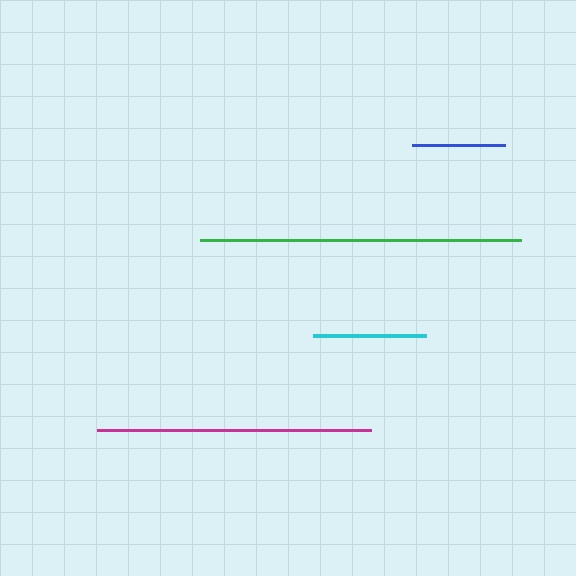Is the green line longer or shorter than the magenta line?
The green line is longer than the magenta line.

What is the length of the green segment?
The green segment is approximately 322 pixels long.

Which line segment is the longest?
The green line is the longest at approximately 322 pixels.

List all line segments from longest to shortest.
From longest to shortest: green, magenta, cyan, blue.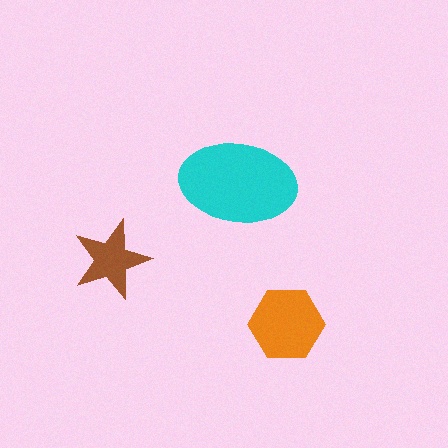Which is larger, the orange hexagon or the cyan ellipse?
The cyan ellipse.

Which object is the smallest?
The brown star.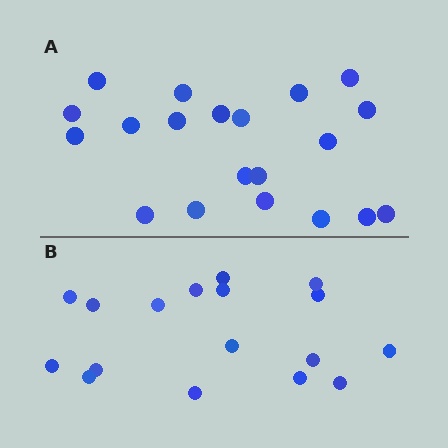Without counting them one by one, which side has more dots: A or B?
Region A (the top region) has more dots.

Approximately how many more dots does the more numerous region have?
Region A has just a few more — roughly 2 or 3 more dots than region B.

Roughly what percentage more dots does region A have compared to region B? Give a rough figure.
About 20% more.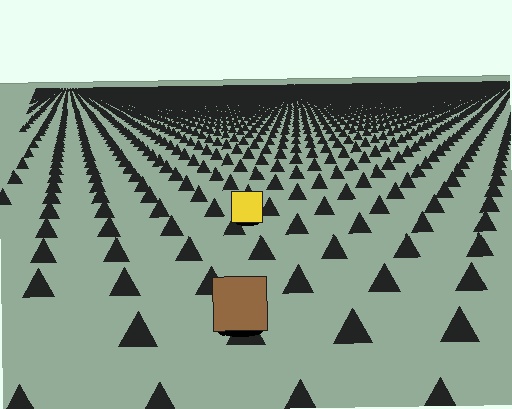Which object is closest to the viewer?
The brown square is closest. The texture marks near it are larger and more spread out.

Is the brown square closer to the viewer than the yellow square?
Yes. The brown square is closer — you can tell from the texture gradient: the ground texture is coarser near it.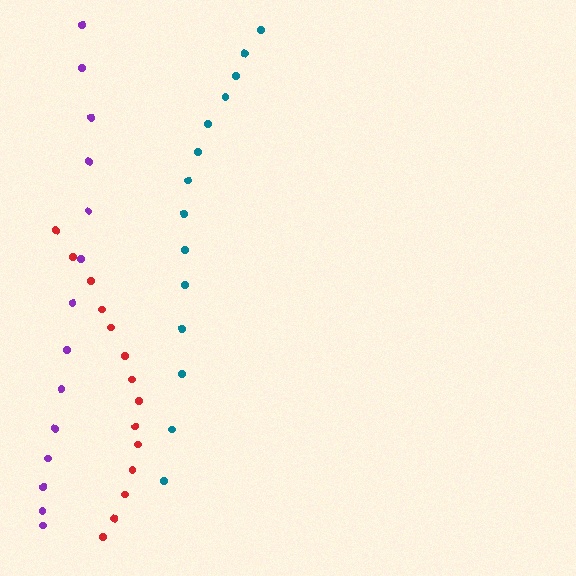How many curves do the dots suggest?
There are 3 distinct paths.